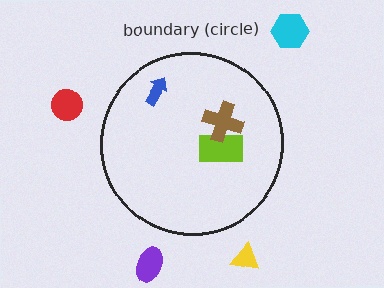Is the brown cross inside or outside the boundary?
Inside.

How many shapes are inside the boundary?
3 inside, 4 outside.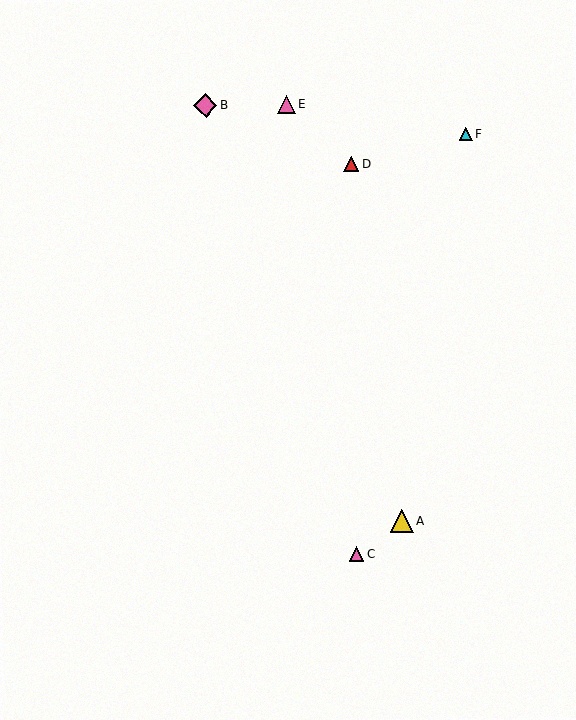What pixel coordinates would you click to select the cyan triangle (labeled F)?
Click at (466, 134) to select the cyan triangle F.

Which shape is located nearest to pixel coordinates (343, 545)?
The pink triangle (labeled C) at (356, 555) is nearest to that location.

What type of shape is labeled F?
Shape F is a cyan triangle.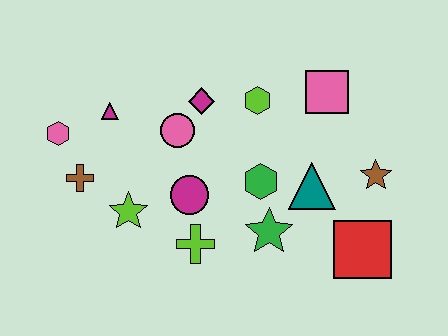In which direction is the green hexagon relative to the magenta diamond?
The green hexagon is below the magenta diamond.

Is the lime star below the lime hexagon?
Yes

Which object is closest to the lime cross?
The magenta circle is closest to the lime cross.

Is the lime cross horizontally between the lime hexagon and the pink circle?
Yes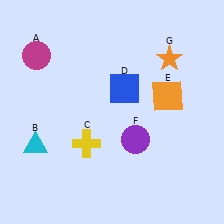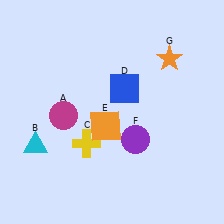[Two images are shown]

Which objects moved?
The objects that moved are: the magenta circle (A), the orange square (E).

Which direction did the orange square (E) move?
The orange square (E) moved left.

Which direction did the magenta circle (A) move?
The magenta circle (A) moved down.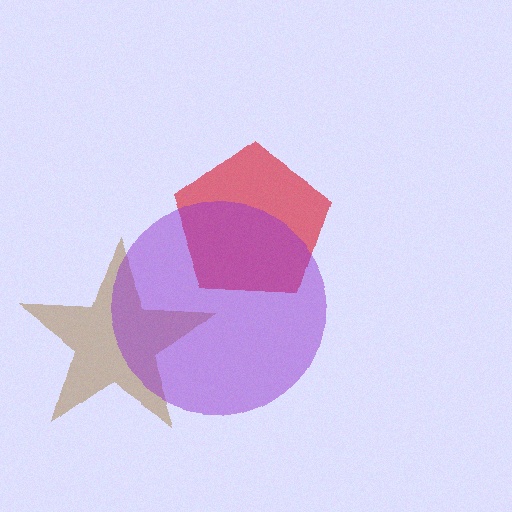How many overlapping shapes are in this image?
There are 3 overlapping shapes in the image.